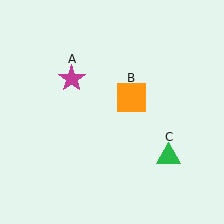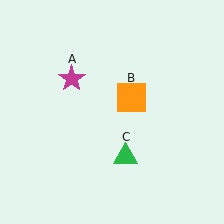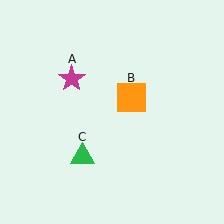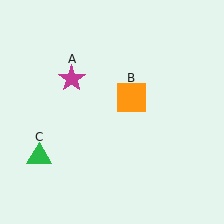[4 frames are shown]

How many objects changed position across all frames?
1 object changed position: green triangle (object C).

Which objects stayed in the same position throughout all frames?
Magenta star (object A) and orange square (object B) remained stationary.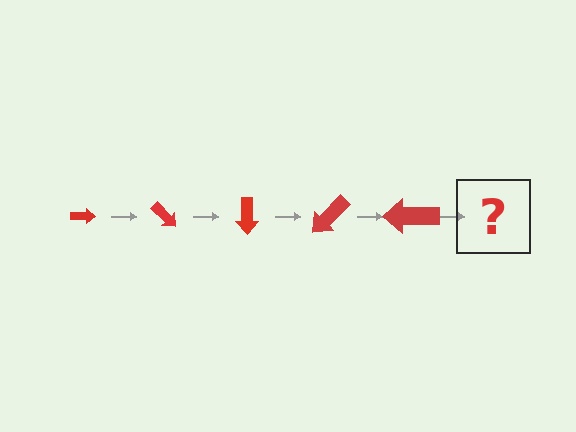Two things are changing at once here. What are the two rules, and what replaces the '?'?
The two rules are that the arrow grows larger each step and it rotates 45 degrees each step. The '?' should be an arrow, larger than the previous one and rotated 225 degrees from the start.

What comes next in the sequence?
The next element should be an arrow, larger than the previous one and rotated 225 degrees from the start.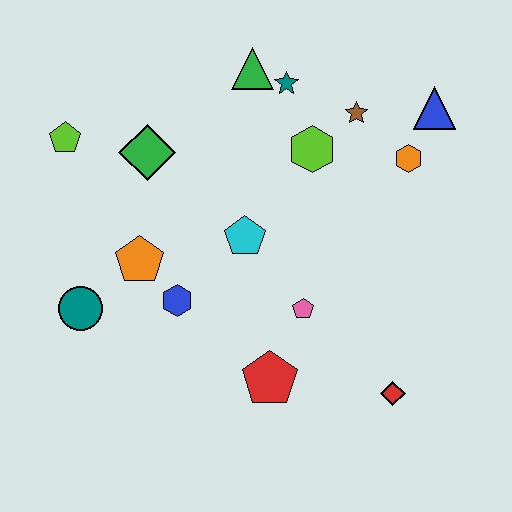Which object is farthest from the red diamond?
The lime pentagon is farthest from the red diamond.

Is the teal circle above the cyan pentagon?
No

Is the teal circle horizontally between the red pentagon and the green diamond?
No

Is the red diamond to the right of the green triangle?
Yes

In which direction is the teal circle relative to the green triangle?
The teal circle is below the green triangle.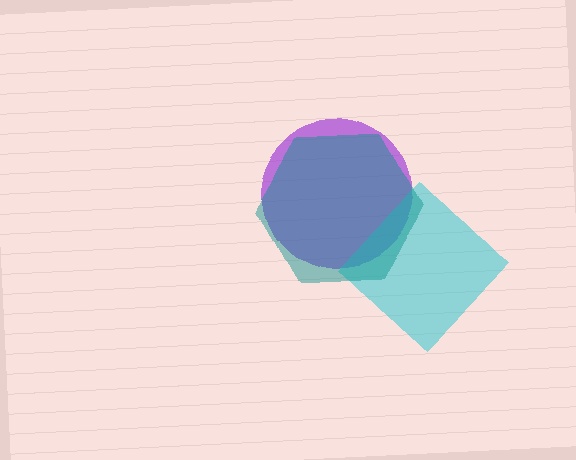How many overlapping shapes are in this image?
There are 3 overlapping shapes in the image.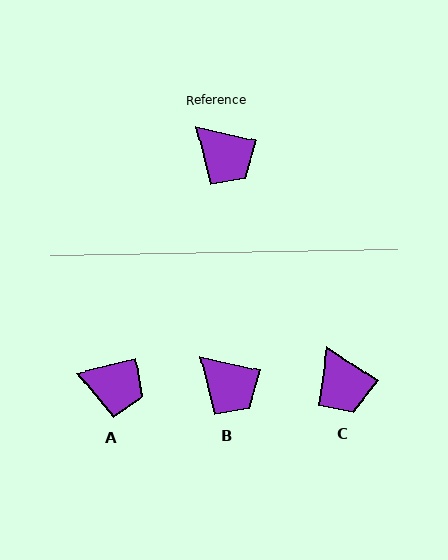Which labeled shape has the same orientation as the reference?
B.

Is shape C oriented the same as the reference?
No, it is off by about 22 degrees.